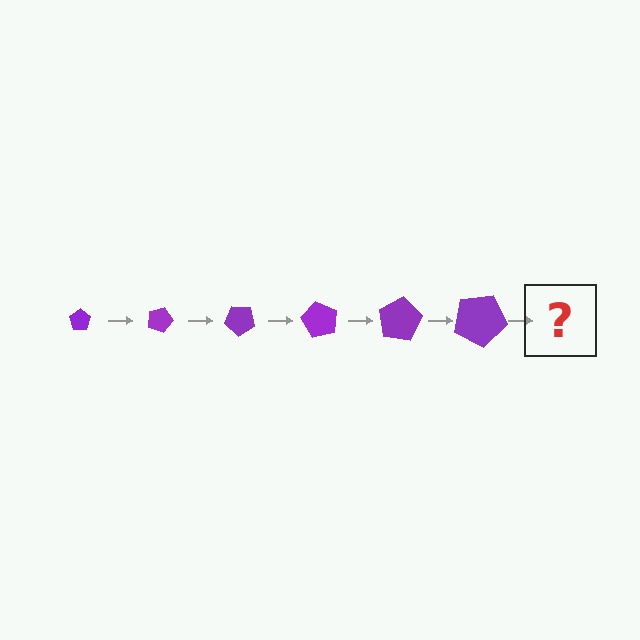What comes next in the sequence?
The next element should be a pentagon, larger than the previous one and rotated 120 degrees from the start.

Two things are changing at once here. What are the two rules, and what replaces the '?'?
The two rules are that the pentagon grows larger each step and it rotates 20 degrees each step. The '?' should be a pentagon, larger than the previous one and rotated 120 degrees from the start.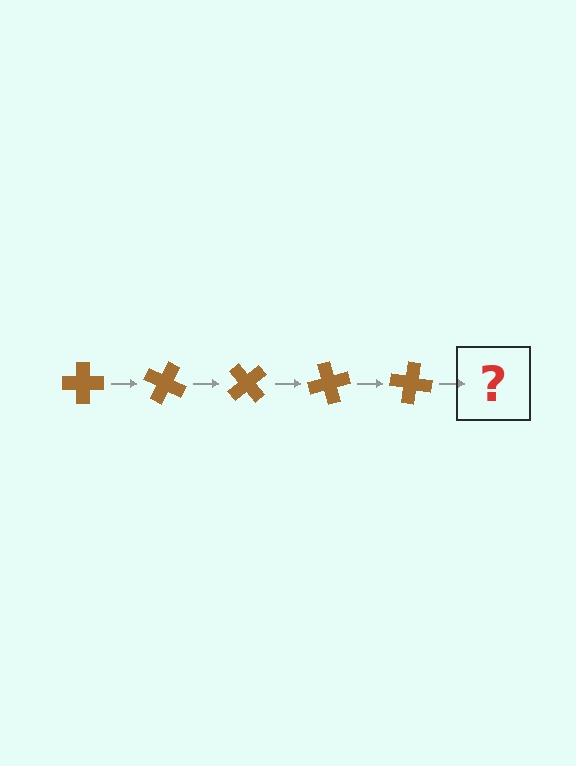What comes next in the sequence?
The next element should be a brown cross rotated 125 degrees.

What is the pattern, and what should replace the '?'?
The pattern is that the cross rotates 25 degrees each step. The '?' should be a brown cross rotated 125 degrees.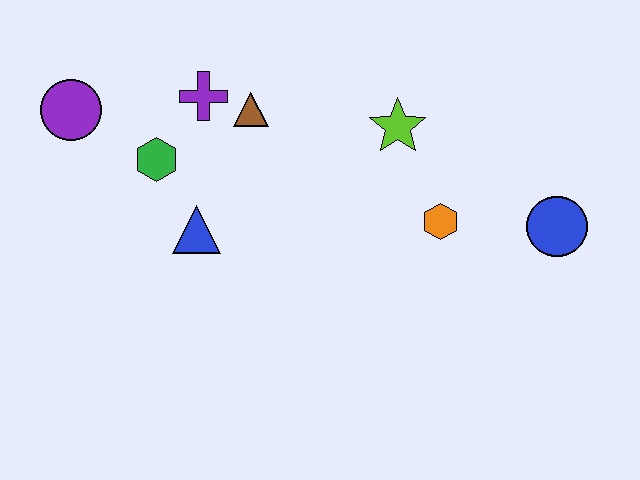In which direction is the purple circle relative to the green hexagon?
The purple circle is to the left of the green hexagon.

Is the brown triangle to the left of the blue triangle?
No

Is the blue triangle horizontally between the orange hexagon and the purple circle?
Yes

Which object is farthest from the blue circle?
The purple circle is farthest from the blue circle.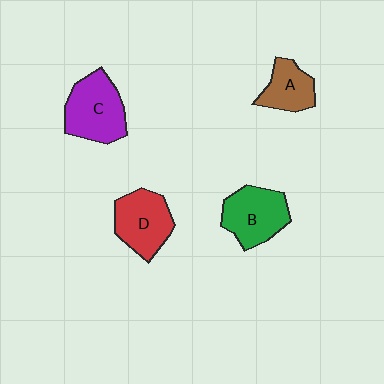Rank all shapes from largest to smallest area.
From largest to smallest: C (purple), B (green), D (red), A (brown).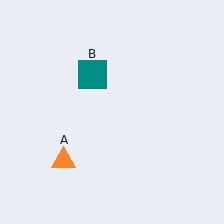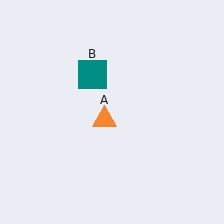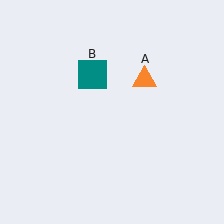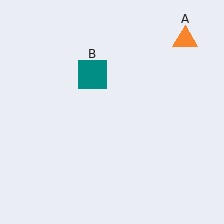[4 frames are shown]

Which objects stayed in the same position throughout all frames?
Teal square (object B) remained stationary.